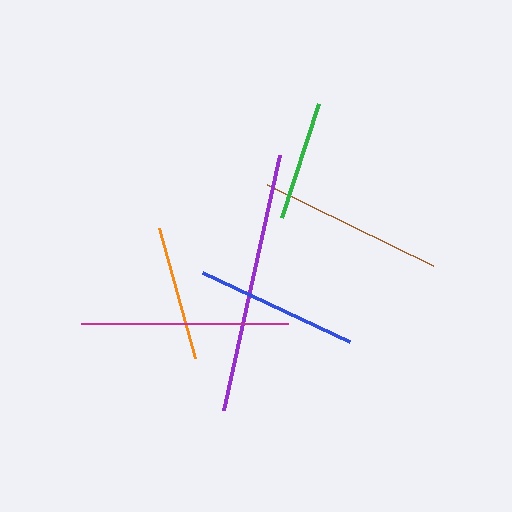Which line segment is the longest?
The purple line is the longest at approximately 261 pixels.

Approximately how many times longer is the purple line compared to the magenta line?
The purple line is approximately 1.3 times the length of the magenta line.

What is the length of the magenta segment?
The magenta segment is approximately 207 pixels long.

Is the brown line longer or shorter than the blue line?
The brown line is longer than the blue line.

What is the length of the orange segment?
The orange segment is approximately 135 pixels long.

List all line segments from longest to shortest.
From longest to shortest: purple, magenta, brown, blue, orange, green.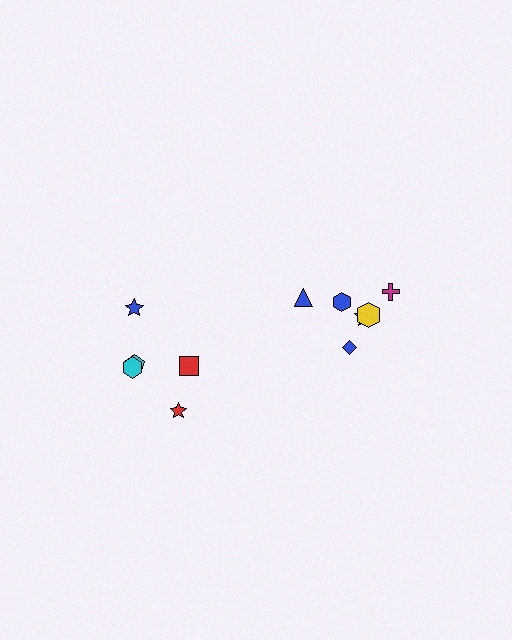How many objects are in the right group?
There are 7 objects.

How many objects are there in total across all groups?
There are 12 objects.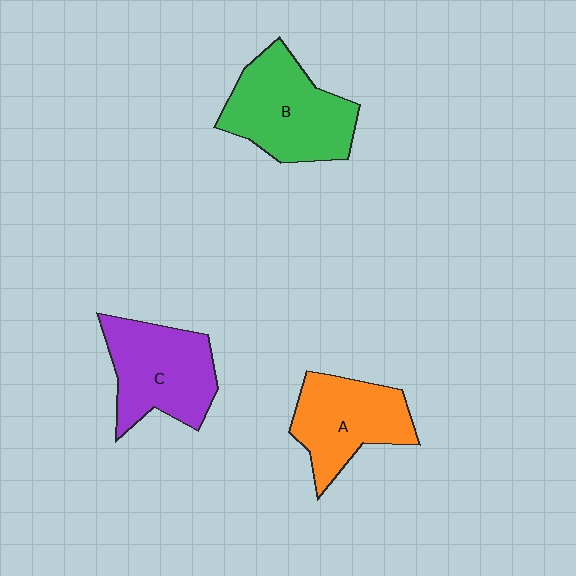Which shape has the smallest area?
Shape A (orange).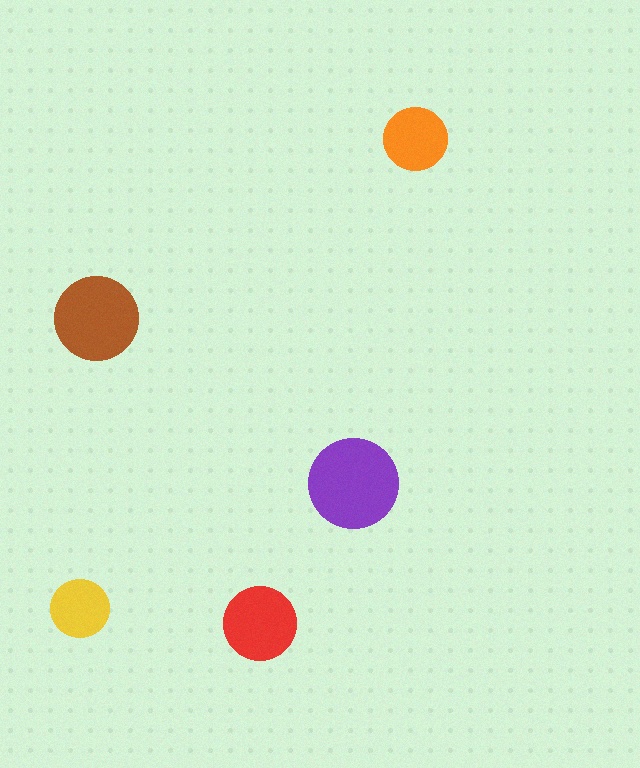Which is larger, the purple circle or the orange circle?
The purple one.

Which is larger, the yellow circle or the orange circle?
The orange one.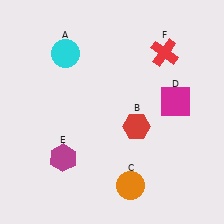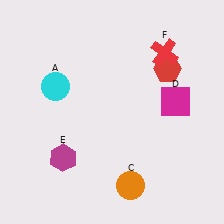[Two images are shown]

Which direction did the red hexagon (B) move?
The red hexagon (B) moved up.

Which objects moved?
The objects that moved are: the cyan circle (A), the red hexagon (B).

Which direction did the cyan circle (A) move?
The cyan circle (A) moved down.